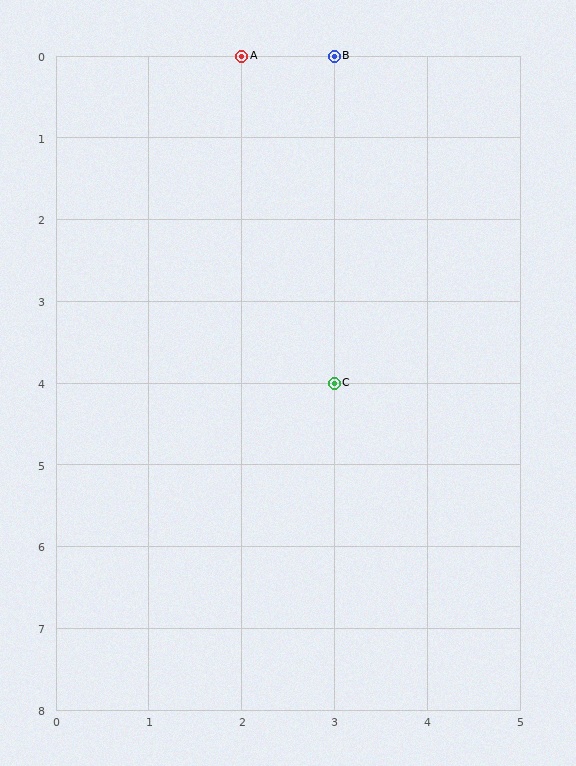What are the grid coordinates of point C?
Point C is at grid coordinates (3, 4).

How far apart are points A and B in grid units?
Points A and B are 1 column apart.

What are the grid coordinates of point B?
Point B is at grid coordinates (3, 0).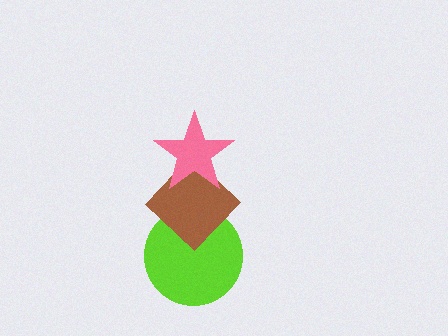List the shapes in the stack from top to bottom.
From top to bottom: the pink star, the brown diamond, the lime circle.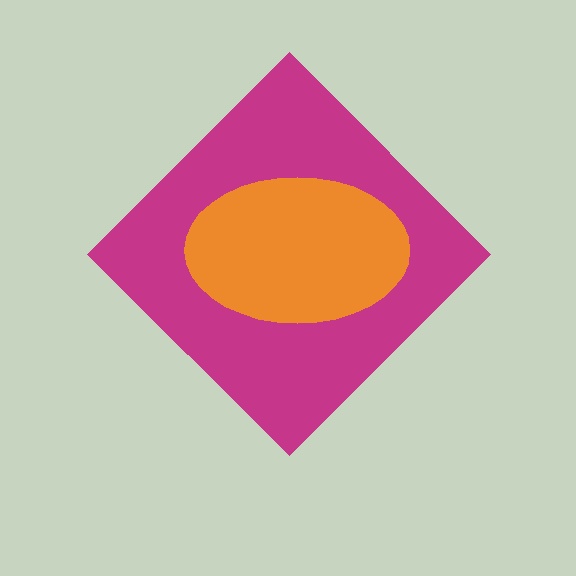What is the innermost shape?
The orange ellipse.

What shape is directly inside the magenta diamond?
The orange ellipse.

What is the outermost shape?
The magenta diamond.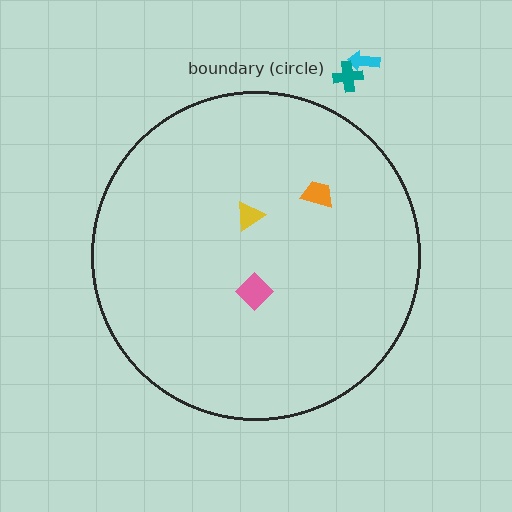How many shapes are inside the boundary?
3 inside, 2 outside.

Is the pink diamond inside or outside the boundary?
Inside.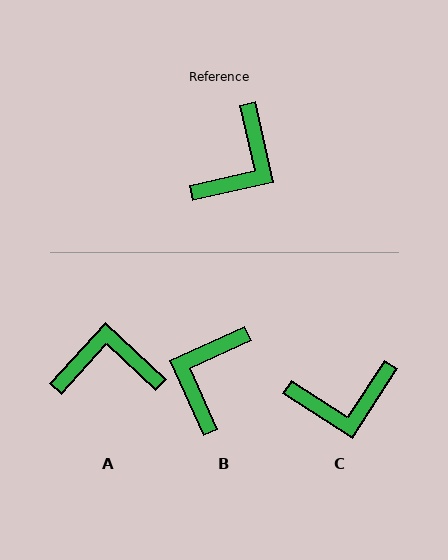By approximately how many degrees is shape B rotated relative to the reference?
Approximately 169 degrees clockwise.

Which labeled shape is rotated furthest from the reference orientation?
B, about 169 degrees away.